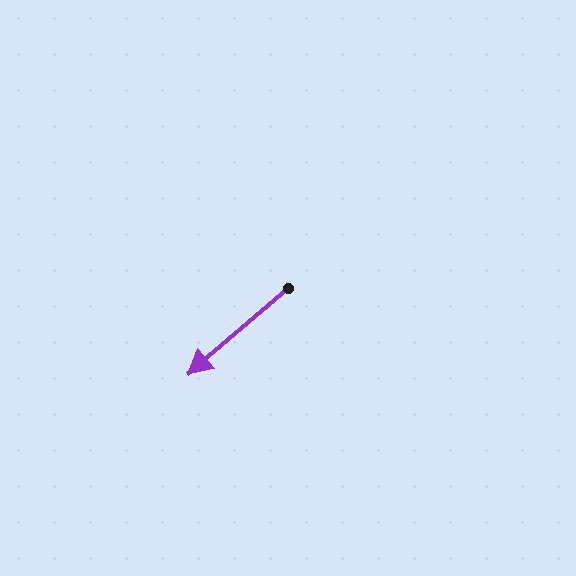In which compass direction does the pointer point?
Southwest.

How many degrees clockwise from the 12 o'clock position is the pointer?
Approximately 229 degrees.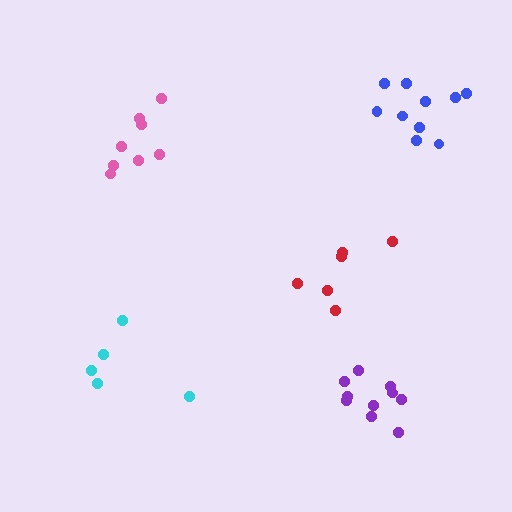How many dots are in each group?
Group 1: 8 dots, Group 2: 5 dots, Group 3: 10 dots, Group 4: 6 dots, Group 5: 10 dots (39 total).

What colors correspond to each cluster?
The clusters are colored: pink, cyan, blue, red, purple.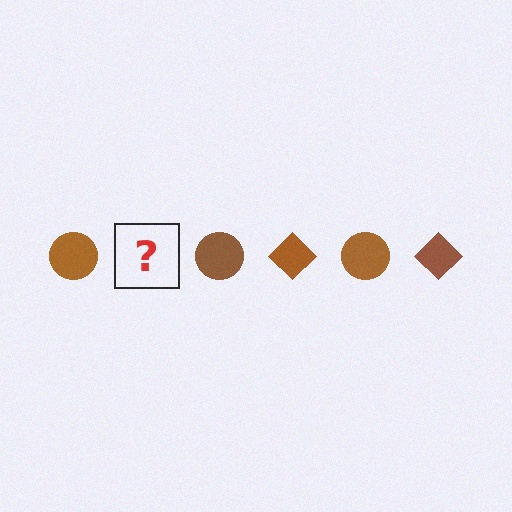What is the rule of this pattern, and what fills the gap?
The rule is that the pattern cycles through circle, diamond shapes in brown. The gap should be filled with a brown diamond.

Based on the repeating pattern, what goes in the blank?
The blank should be a brown diamond.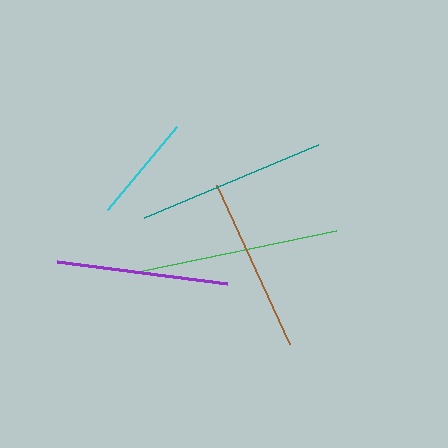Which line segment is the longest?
The green line is the longest at approximately 197 pixels.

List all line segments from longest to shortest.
From longest to shortest: green, teal, brown, purple, cyan.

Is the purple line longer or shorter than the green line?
The green line is longer than the purple line.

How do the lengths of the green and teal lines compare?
The green and teal lines are approximately the same length.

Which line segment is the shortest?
The cyan line is the shortest at approximately 108 pixels.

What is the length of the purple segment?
The purple segment is approximately 172 pixels long.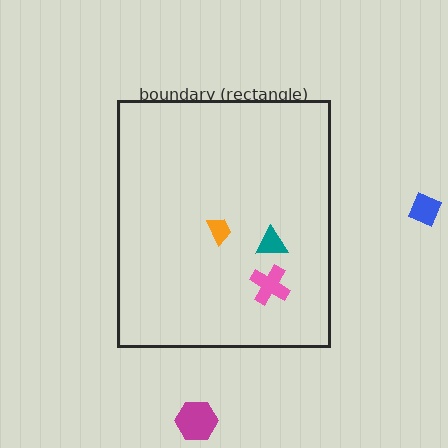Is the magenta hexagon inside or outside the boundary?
Outside.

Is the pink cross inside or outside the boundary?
Inside.